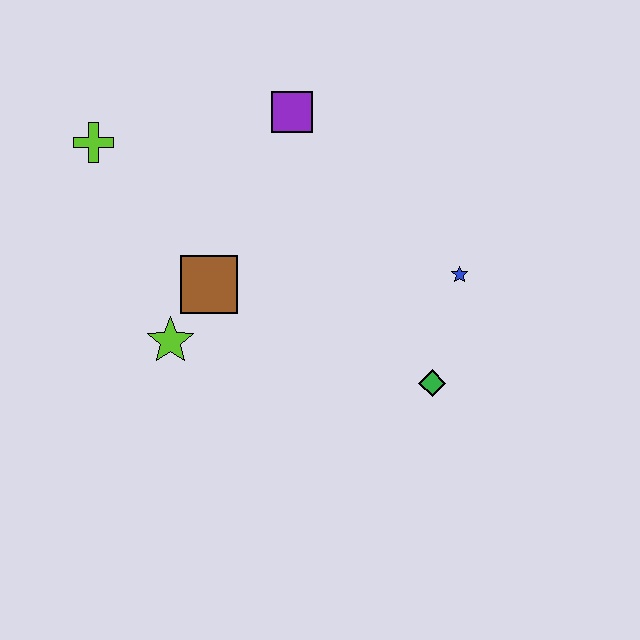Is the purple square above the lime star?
Yes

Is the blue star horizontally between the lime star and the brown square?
No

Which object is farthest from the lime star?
The blue star is farthest from the lime star.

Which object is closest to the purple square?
The brown square is closest to the purple square.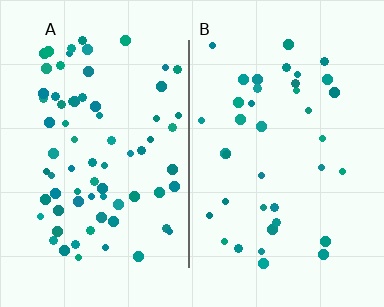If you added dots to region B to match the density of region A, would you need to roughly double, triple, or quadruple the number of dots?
Approximately double.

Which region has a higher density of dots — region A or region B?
A (the left).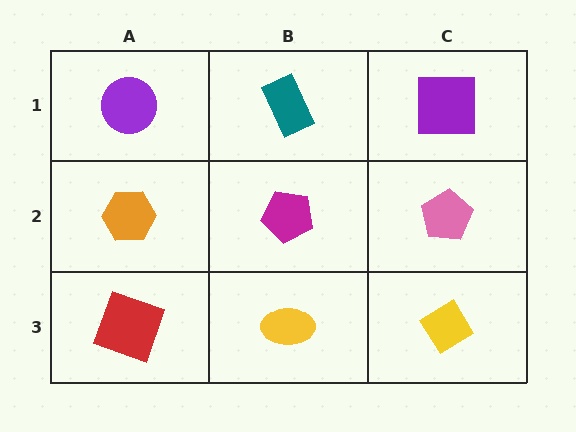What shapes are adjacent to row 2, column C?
A purple square (row 1, column C), a yellow diamond (row 3, column C), a magenta pentagon (row 2, column B).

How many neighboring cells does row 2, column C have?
3.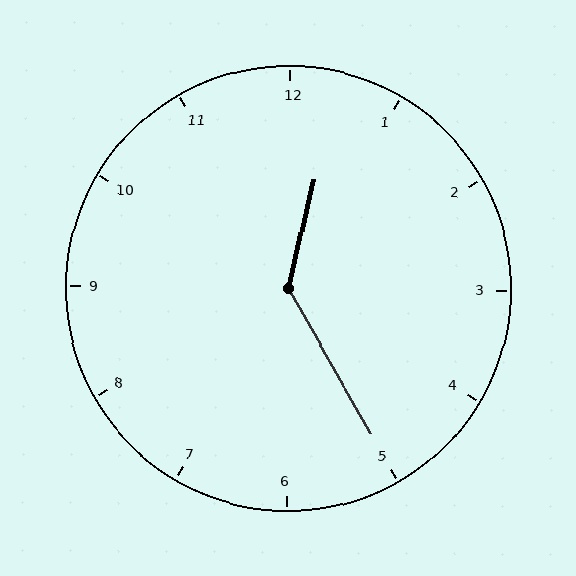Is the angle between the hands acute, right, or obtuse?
It is obtuse.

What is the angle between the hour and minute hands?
Approximately 138 degrees.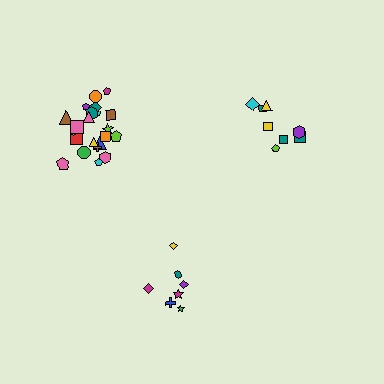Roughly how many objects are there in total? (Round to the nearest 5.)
Roughly 35 objects in total.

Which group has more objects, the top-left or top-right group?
The top-left group.